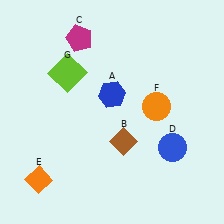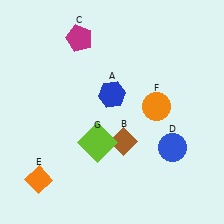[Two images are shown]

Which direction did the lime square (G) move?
The lime square (G) moved down.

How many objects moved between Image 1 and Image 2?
1 object moved between the two images.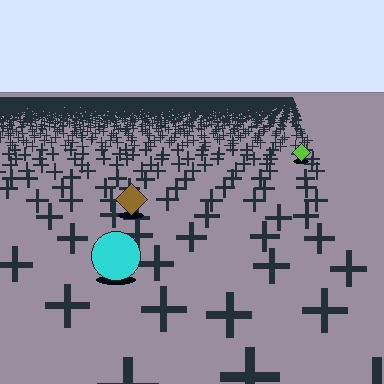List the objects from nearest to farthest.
From nearest to farthest: the cyan circle, the brown diamond, the lime diamond.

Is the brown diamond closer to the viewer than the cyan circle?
No. The cyan circle is closer — you can tell from the texture gradient: the ground texture is coarser near it.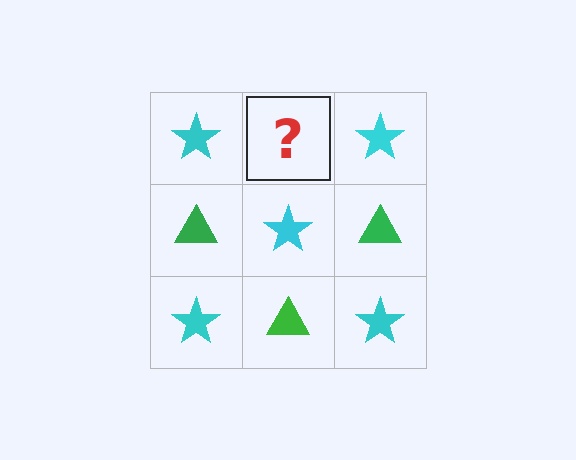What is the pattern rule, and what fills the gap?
The rule is that it alternates cyan star and green triangle in a checkerboard pattern. The gap should be filled with a green triangle.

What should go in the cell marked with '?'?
The missing cell should contain a green triangle.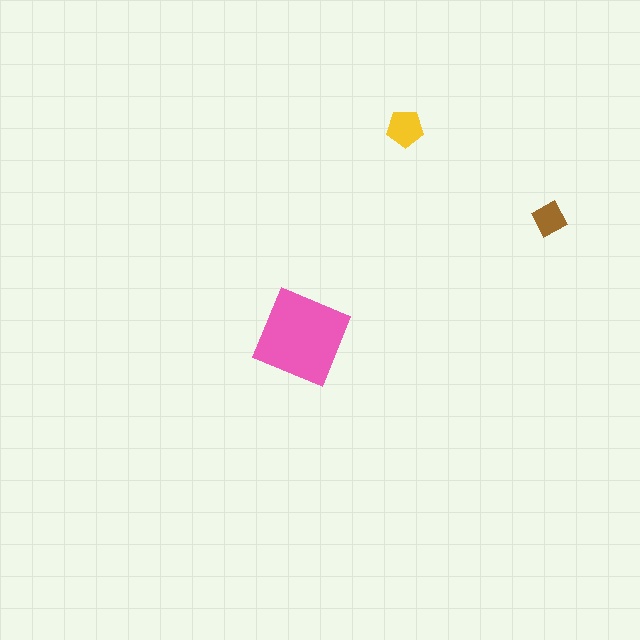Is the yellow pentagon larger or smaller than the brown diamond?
Larger.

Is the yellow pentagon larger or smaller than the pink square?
Smaller.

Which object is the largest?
The pink square.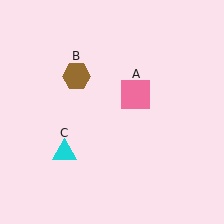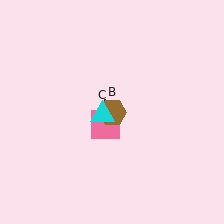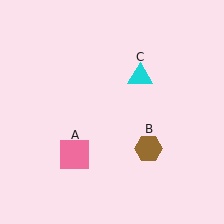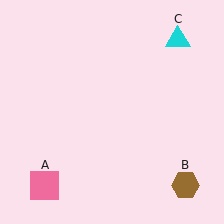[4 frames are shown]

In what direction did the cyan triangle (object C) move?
The cyan triangle (object C) moved up and to the right.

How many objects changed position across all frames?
3 objects changed position: pink square (object A), brown hexagon (object B), cyan triangle (object C).